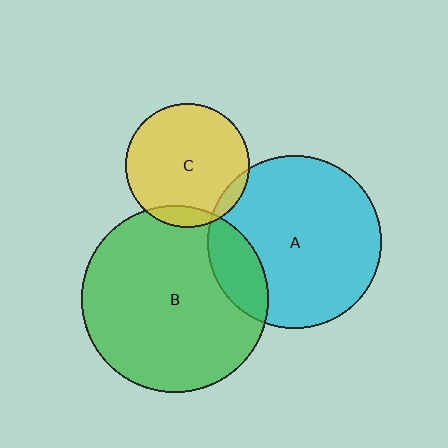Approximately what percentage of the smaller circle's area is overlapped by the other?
Approximately 5%.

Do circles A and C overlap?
Yes.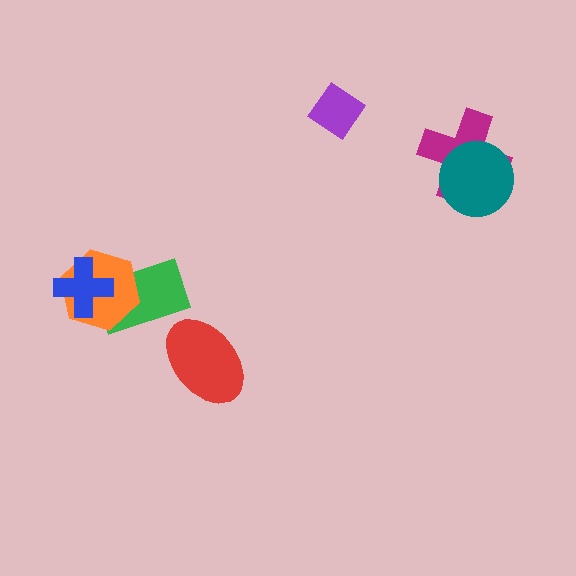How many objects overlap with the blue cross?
2 objects overlap with the blue cross.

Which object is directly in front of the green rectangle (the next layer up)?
The orange hexagon is directly in front of the green rectangle.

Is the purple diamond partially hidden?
No, no other shape covers it.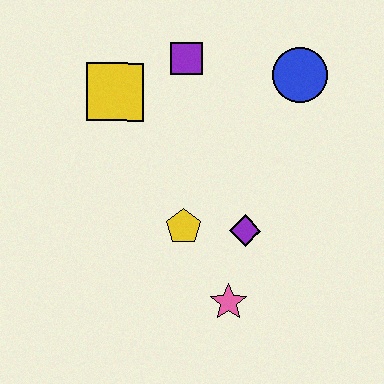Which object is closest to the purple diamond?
The yellow pentagon is closest to the purple diamond.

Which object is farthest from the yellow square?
The pink star is farthest from the yellow square.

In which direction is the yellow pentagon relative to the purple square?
The yellow pentagon is below the purple square.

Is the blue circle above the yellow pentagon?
Yes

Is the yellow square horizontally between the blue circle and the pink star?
No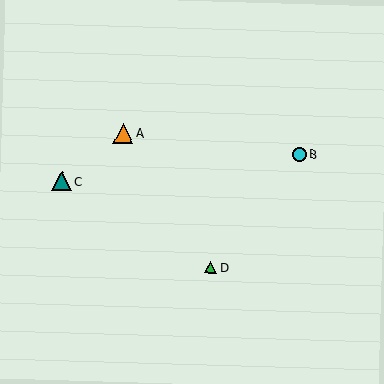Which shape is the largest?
The orange triangle (labeled A) is the largest.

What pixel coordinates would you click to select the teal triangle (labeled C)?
Click at (62, 181) to select the teal triangle C.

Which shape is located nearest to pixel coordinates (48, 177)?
The teal triangle (labeled C) at (62, 181) is nearest to that location.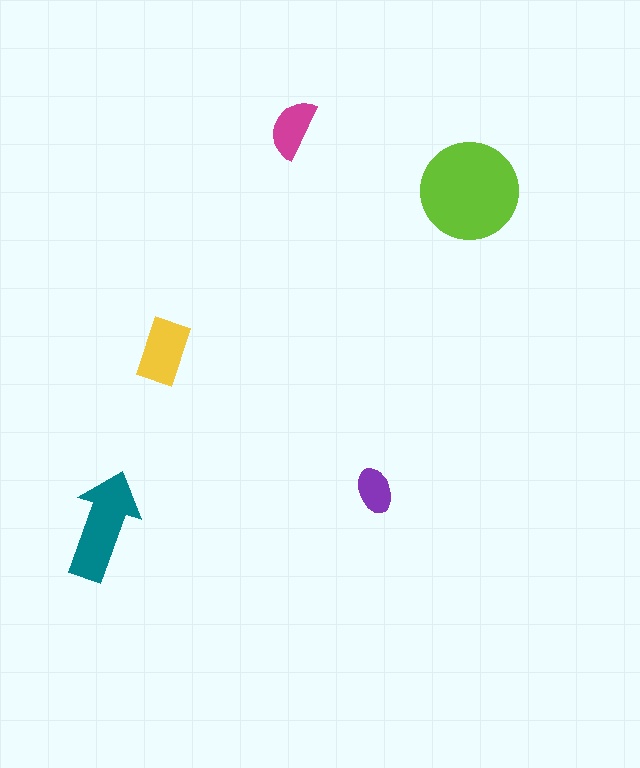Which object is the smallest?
The purple ellipse.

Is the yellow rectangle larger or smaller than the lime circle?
Smaller.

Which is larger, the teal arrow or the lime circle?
The lime circle.